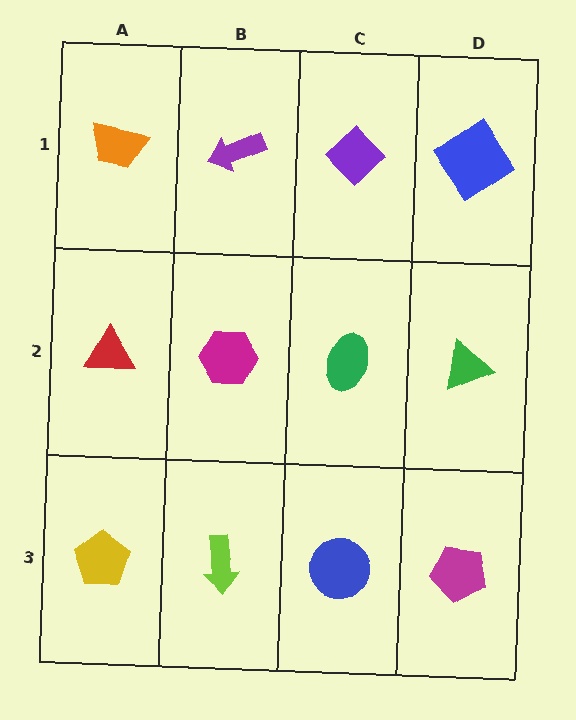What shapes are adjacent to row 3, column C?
A green ellipse (row 2, column C), a lime arrow (row 3, column B), a magenta pentagon (row 3, column D).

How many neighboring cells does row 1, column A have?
2.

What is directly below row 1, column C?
A green ellipse.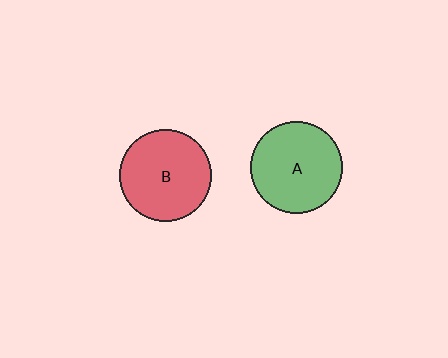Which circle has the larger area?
Circle B (red).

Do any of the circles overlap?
No, none of the circles overlap.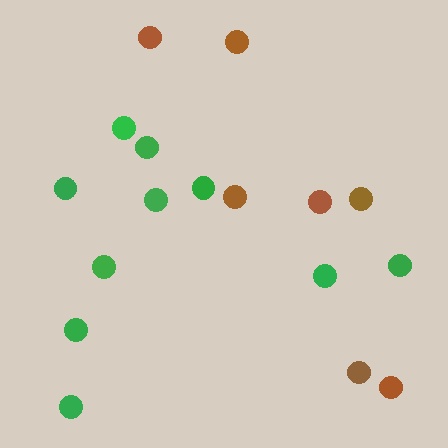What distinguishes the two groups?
There are 2 groups: one group of brown circles (7) and one group of green circles (10).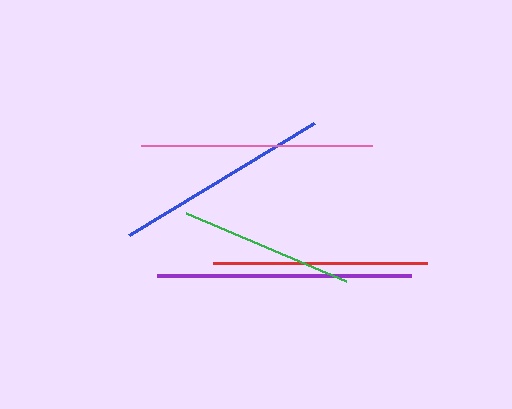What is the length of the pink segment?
The pink segment is approximately 231 pixels long.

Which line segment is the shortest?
The green line is the shortest at approximately 175 pixels.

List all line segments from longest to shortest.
From longest to shortest: purple, pink, blue, red, green.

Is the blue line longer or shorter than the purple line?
The purple line is longer than the blue line.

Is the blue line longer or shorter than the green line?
The blue line is longer than the green line.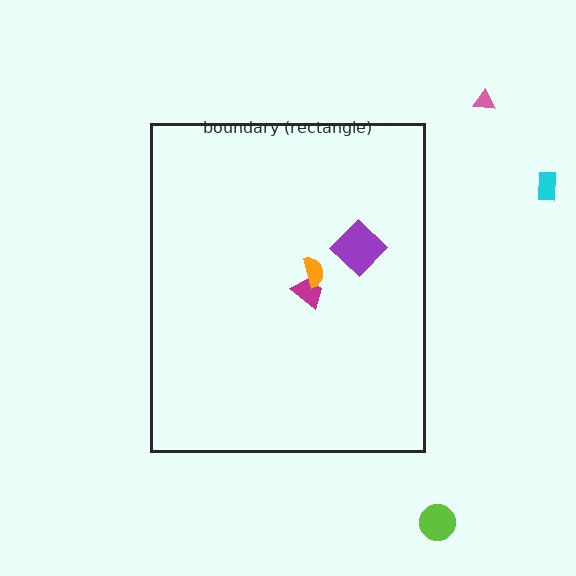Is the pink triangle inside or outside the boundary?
Outside.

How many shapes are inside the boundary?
3 inside, 3 outside.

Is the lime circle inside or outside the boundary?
Outside.